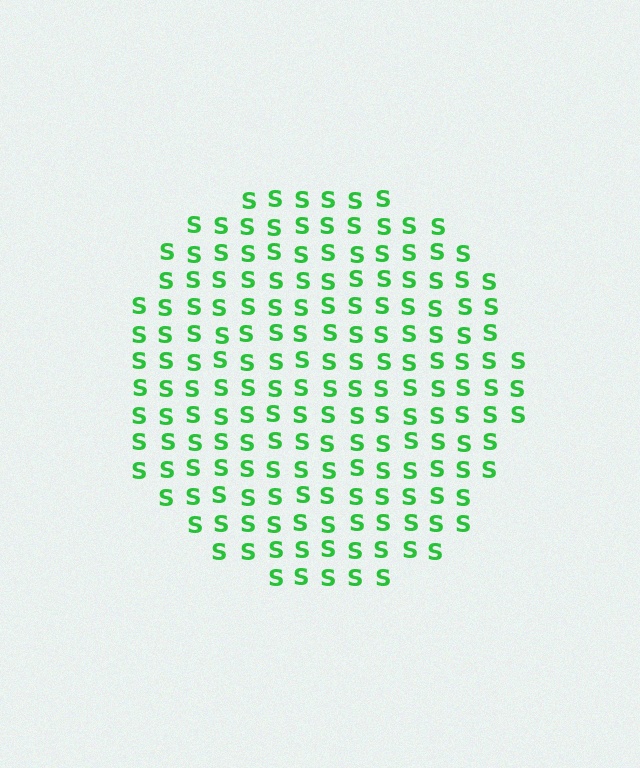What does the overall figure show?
The overall figure shows a circle.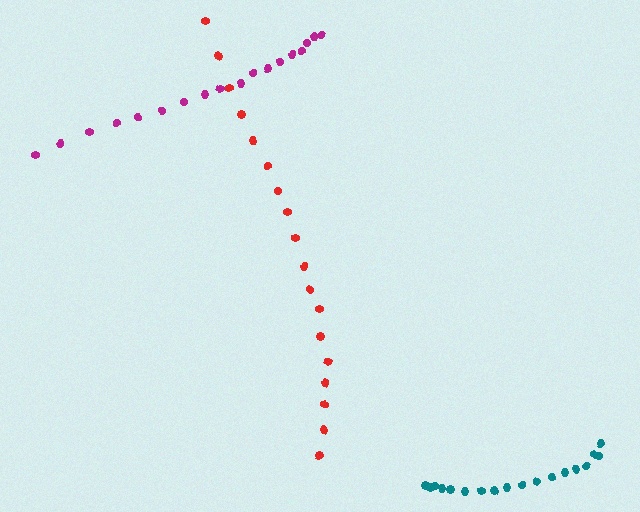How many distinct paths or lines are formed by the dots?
There are 3 distinct paths.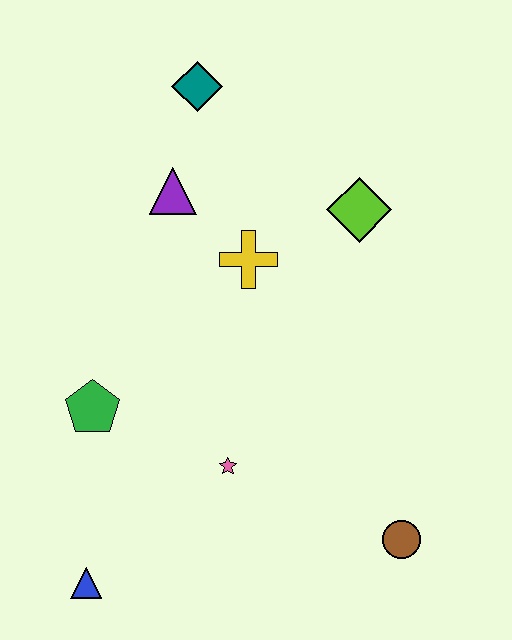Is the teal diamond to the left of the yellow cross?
Yes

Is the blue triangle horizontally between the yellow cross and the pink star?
No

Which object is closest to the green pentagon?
The pink star is closest to the green pentagon.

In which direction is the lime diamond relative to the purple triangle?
The lime diamond is to the right of the purple triangle.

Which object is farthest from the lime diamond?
The blue triangle is farthest from the lime diamond.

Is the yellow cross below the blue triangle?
No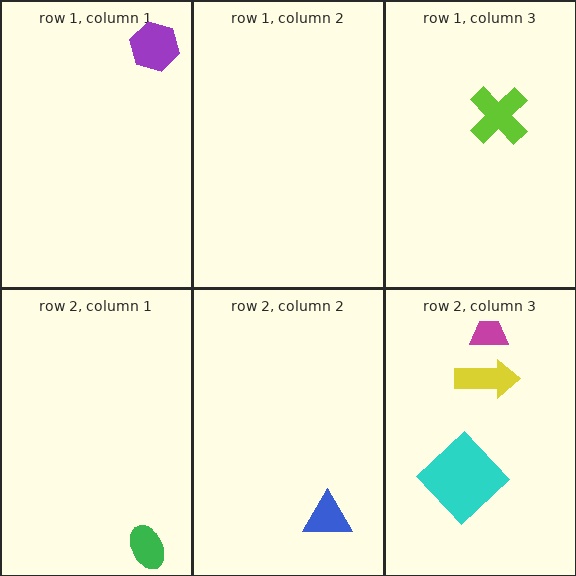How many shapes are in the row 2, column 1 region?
1.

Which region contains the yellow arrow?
The row 2, column 3 region.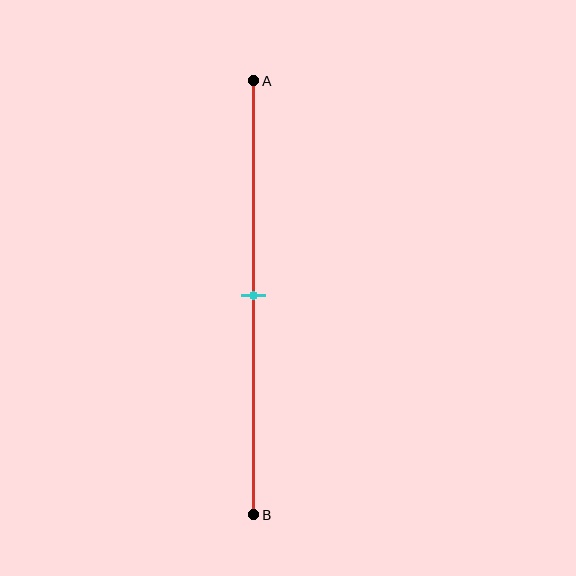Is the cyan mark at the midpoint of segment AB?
Yes, the mark is approximately at the midpoint.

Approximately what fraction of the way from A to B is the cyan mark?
The cyan mark is approximately 50% of the way from A to B.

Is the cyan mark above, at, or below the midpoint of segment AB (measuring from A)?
The cyan mark is approximately at the midpoint of segment AB.